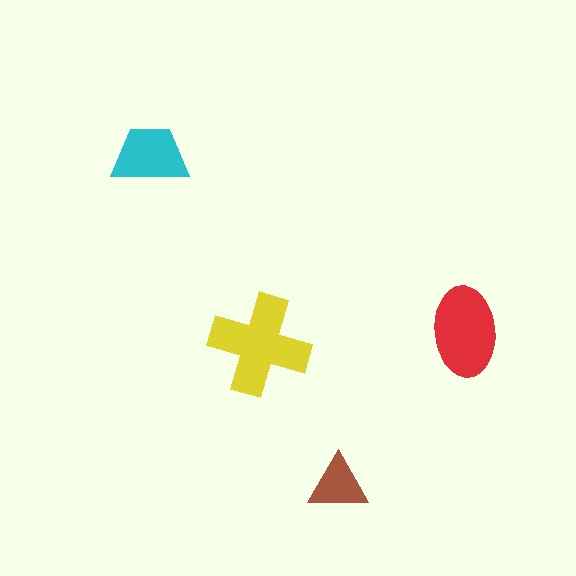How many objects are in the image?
There are 4 objects in the image.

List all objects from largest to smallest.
The yellow cross, the red ellipse, the cyan trapezoid, the brown triangle.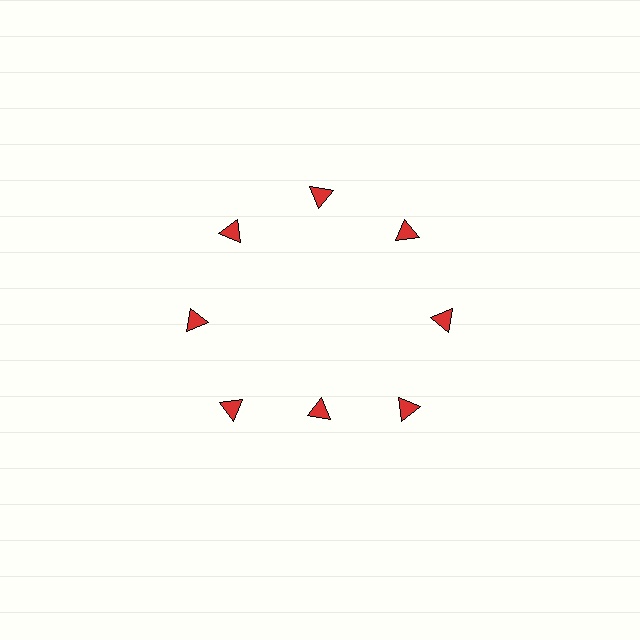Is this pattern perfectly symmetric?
No. The 8 red triangles are arranged in a ring, but one element near the 6 o'clock position is pulled inward toward the center, breaking the 8-fold rotational symmetry.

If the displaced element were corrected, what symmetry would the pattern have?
It would have 8-fold rotational symmetry — the pattern would map onto itself every 45 degrees.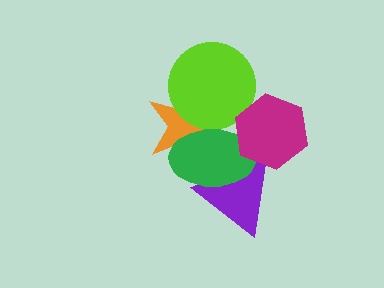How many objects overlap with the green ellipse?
4 objects overlap with the green ellipse.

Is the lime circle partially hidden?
Yes, it is partially covered by another shape.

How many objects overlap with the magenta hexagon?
2 objects overlap with the magenta hexagon.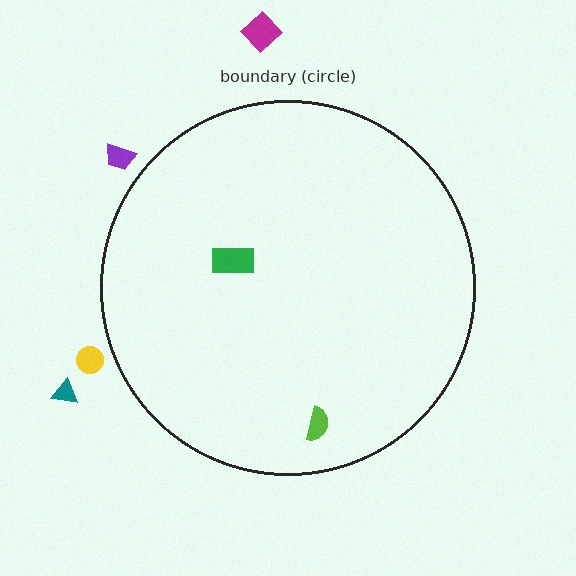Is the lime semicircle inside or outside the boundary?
Inside.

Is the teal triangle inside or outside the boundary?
Outside.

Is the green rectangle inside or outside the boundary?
Inside.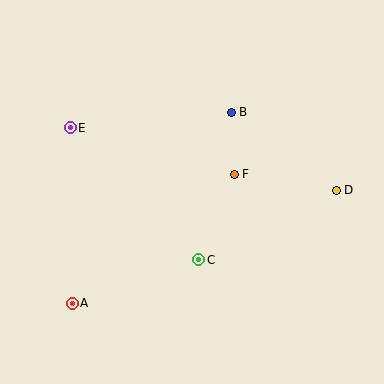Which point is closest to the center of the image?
Point F at (234, 174) is closest to the center.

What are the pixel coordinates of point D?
Point D is at (336, 190).